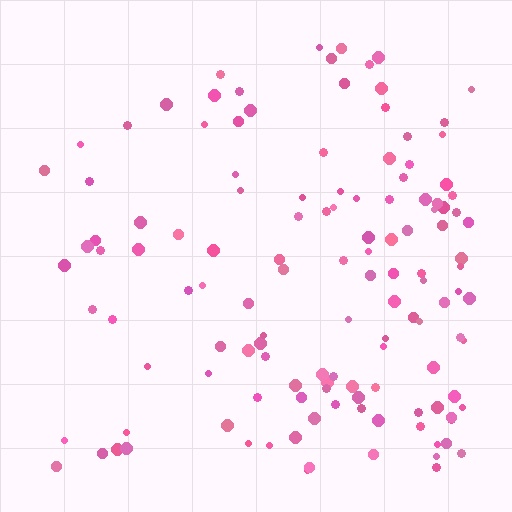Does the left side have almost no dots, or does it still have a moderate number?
Still a moderate number, just noticeably fewer than the right.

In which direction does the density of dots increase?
From left to right, with the right side densest.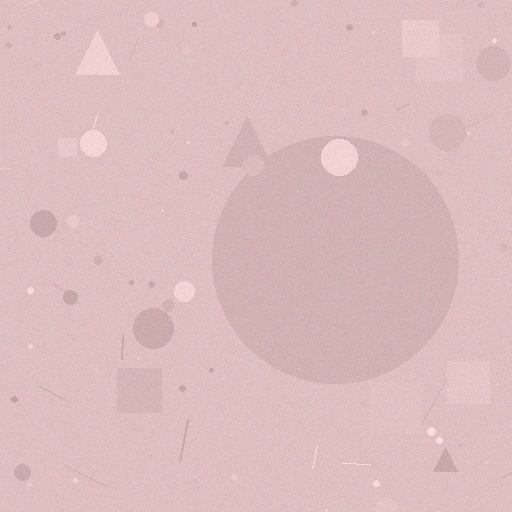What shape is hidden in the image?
A circle is hidden in the image.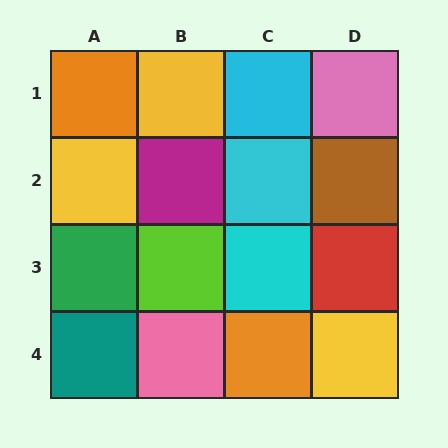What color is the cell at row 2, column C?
Cyan.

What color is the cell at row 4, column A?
Teal.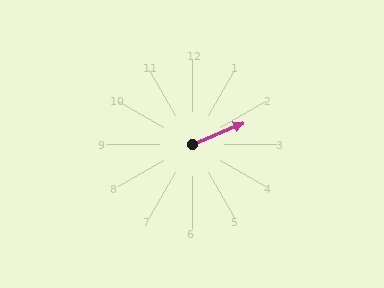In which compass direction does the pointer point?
Northeast.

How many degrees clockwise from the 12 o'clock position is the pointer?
Approximately 67 degrees.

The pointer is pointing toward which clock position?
Roughly 2 o'clock.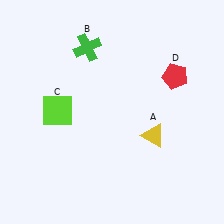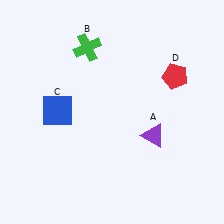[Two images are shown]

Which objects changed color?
A changed from yellow to purple. C changed from lime to blue.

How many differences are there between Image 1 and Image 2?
There are 2 differences between the two images.